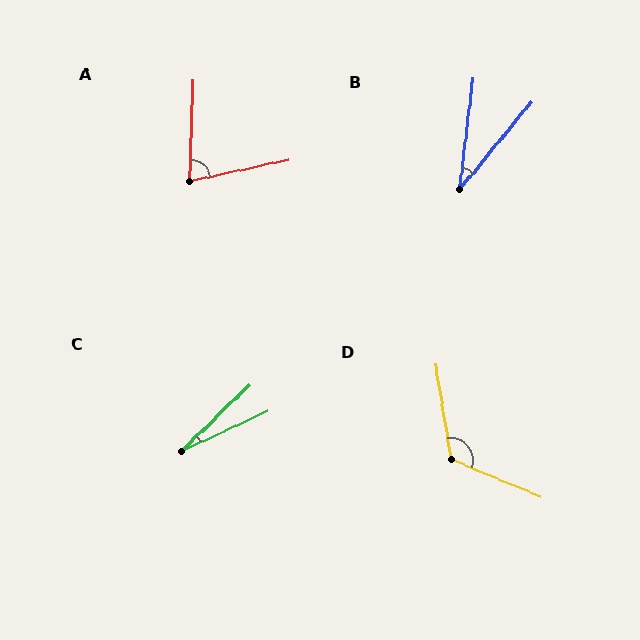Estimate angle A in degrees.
Approximately 76 degrees.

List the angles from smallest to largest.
C (20°), B (32°), A (76°), D (122°).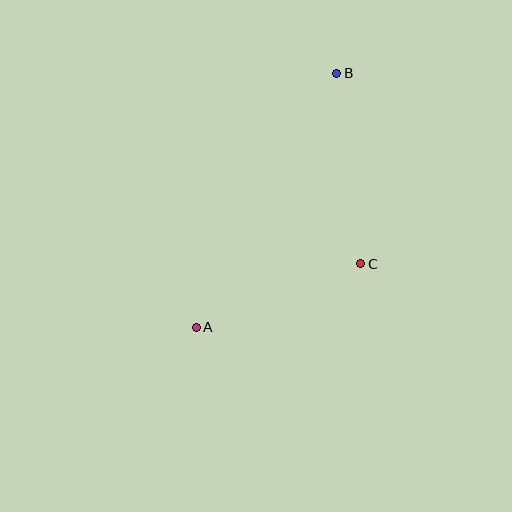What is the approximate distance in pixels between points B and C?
The distance between B and C is approximately 192 pixels.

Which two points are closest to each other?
Points A and C are closest to each other.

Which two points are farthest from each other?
Points A and B are farthest from each other.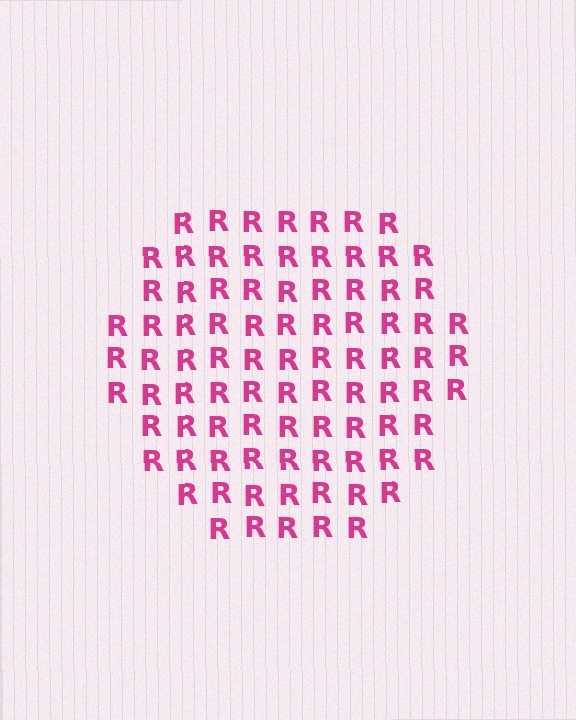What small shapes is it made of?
It is made of small letter R's.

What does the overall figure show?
The overall figure shows a hexagon.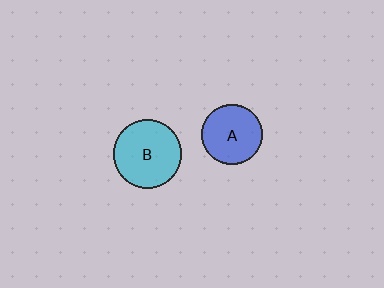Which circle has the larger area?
Circle B (cyan).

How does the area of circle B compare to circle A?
Approximately 1.3 times.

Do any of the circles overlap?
No, none of the circles overlap.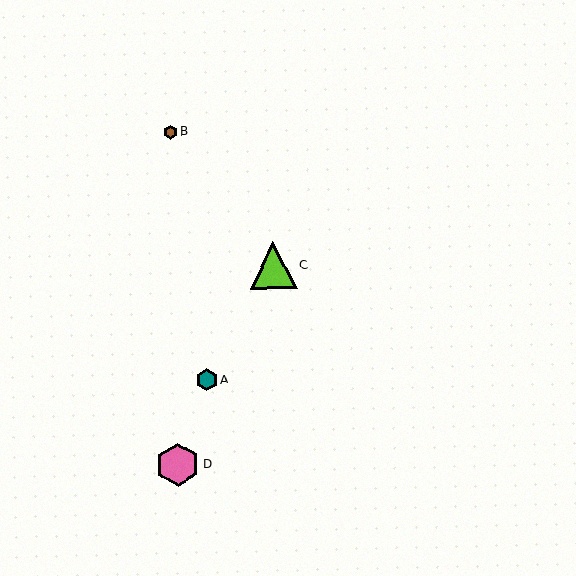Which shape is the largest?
The lime triangle (labeled C) is the largest.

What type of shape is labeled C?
Shape C is a lime triangle.